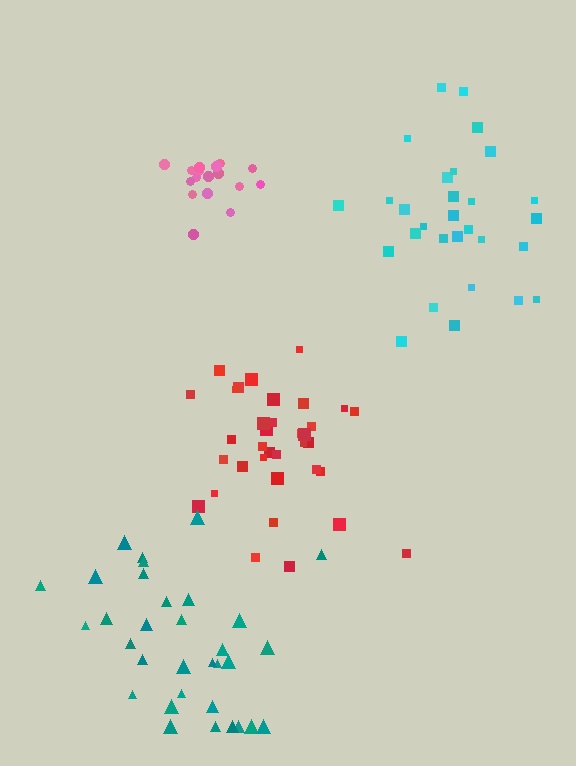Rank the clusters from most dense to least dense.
pink, red, cyan, teal.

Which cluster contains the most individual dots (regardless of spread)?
Red (35).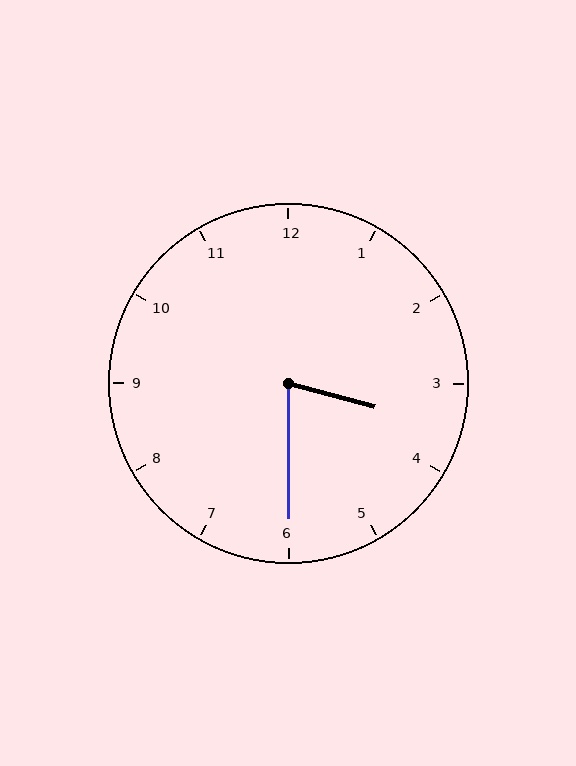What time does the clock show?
3:30.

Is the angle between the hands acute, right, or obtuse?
It is acute.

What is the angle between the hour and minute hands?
Approximately 75 degrees.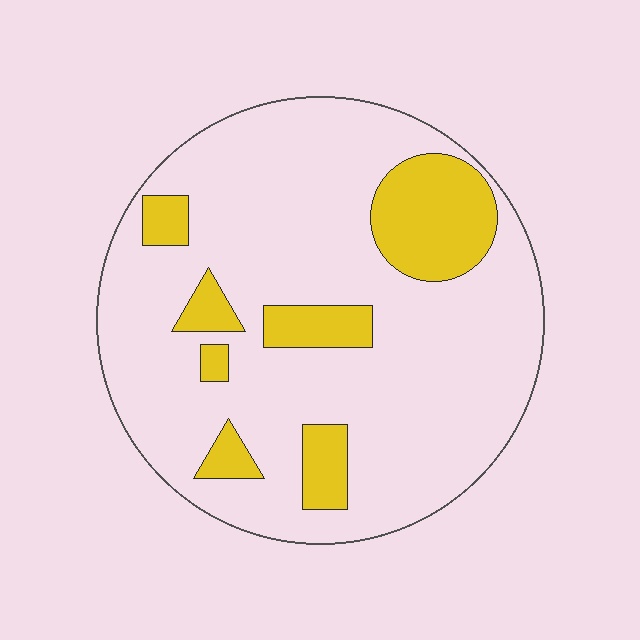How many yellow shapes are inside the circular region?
7.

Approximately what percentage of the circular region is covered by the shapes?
Approximately 20%.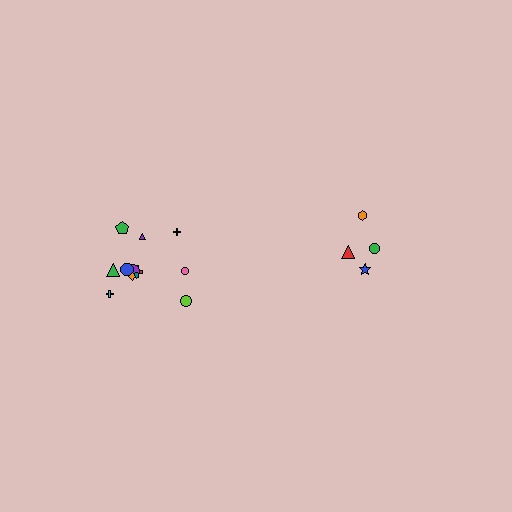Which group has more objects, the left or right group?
The left group.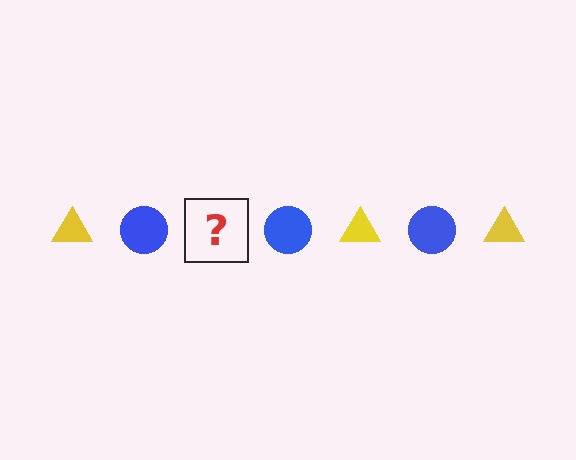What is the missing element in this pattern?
The missing element is a yellow triangle.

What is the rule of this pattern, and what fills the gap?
The rule is that the pattern alternates between yellow triangle and blue circle. The gap should be filled with a yellow triangle.